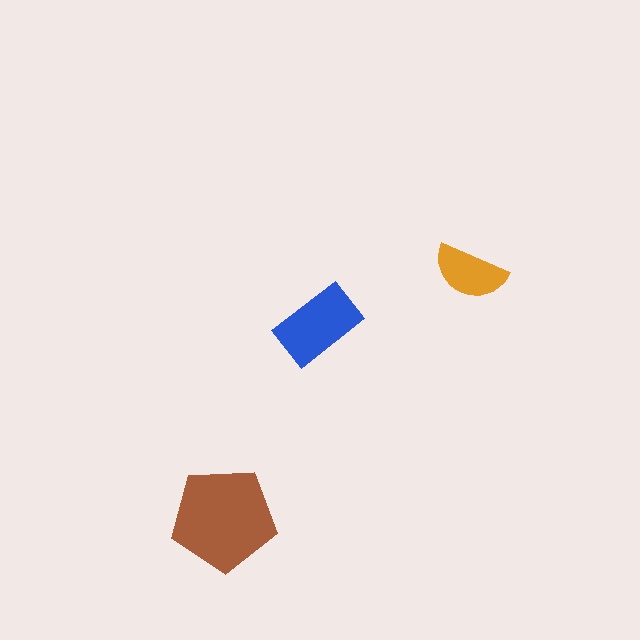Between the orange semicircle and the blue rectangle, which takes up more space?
The blue rectangle.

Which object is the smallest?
The orange semicircle.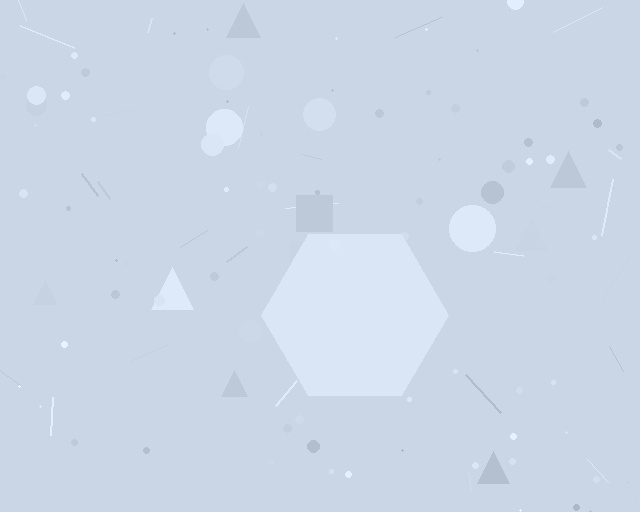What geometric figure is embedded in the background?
A hexagon is embedded in the background.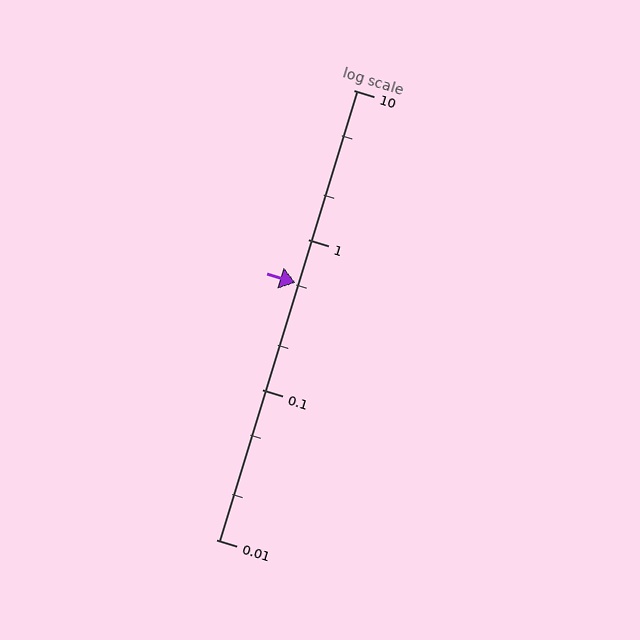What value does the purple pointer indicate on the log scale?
The pointer indicates approximately 0.52.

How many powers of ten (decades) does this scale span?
The scale spans 3 decades, from 0.01 to 10.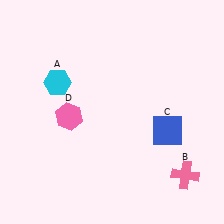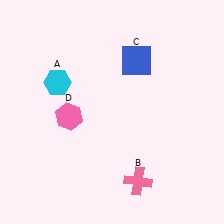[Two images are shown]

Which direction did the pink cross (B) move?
The pink cross (B) moved left.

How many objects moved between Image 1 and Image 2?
2 objects moved between the two images.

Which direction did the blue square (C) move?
The blue square (C) moved up.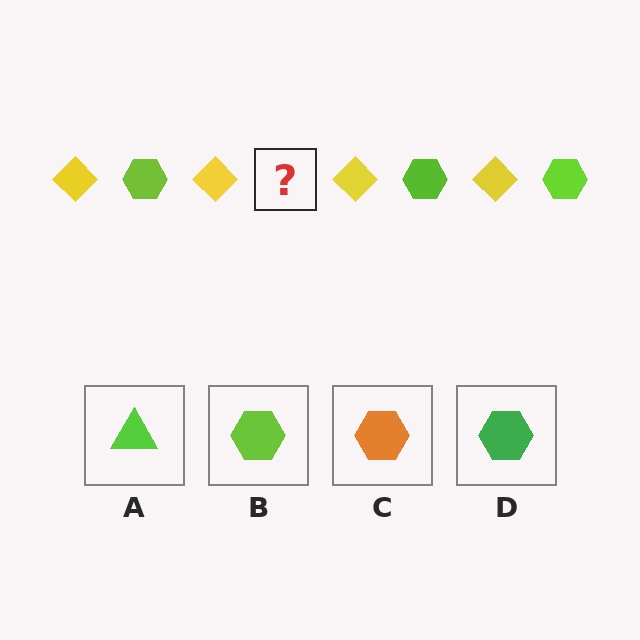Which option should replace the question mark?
Option B.